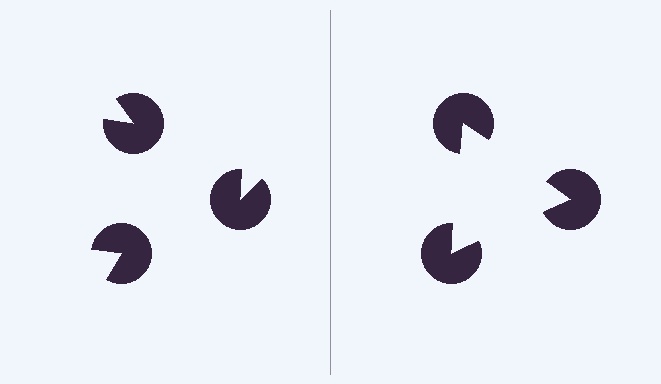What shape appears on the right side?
An illusory triangle.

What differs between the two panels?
The pac-man discs are positioned identically on both sides; only the wedge orientations differ. On the right they align to a triangle; on the left they are misaligned.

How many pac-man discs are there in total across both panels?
6 — 3 on each side.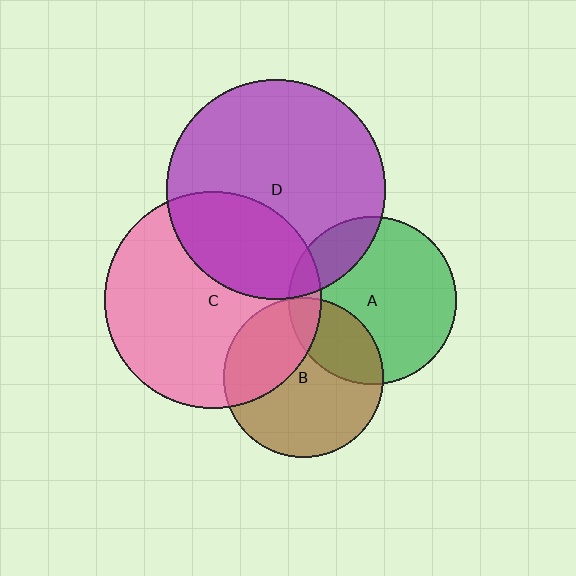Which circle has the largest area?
Circle D (purple).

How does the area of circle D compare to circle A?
Approximately 1.7 times.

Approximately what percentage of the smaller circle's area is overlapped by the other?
Approximately 25%.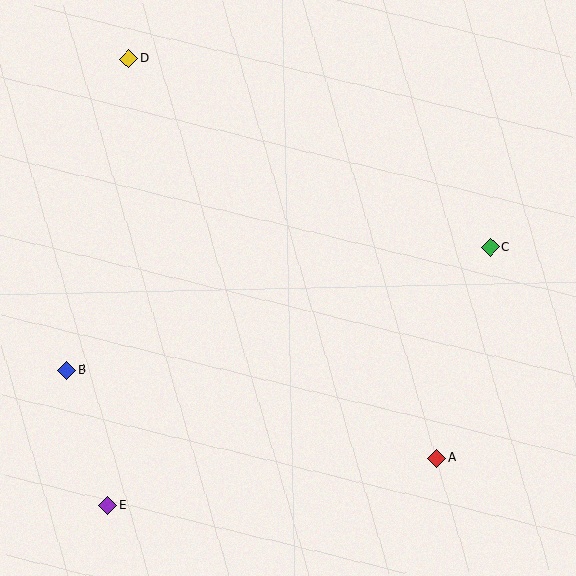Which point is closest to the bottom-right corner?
Point A is closest to the bottom-right corner.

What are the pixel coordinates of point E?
Point E is at (108, 505).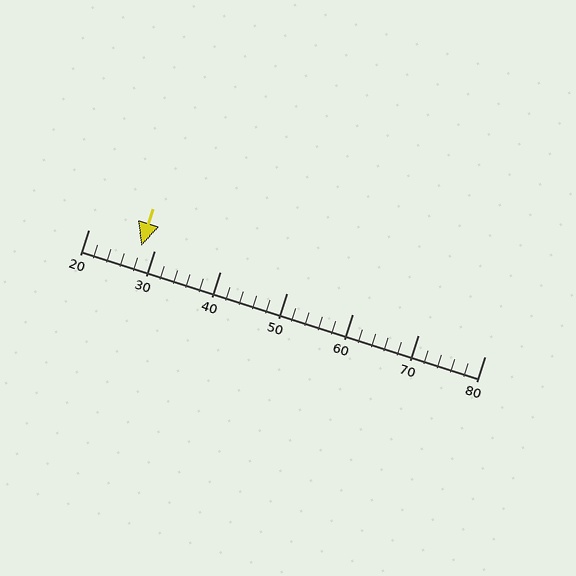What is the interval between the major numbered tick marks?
The major tick marks are spaced 10 units apart.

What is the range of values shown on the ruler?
The ruler shows values from 20 to 80.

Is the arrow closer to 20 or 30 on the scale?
The arrow is closer to 30.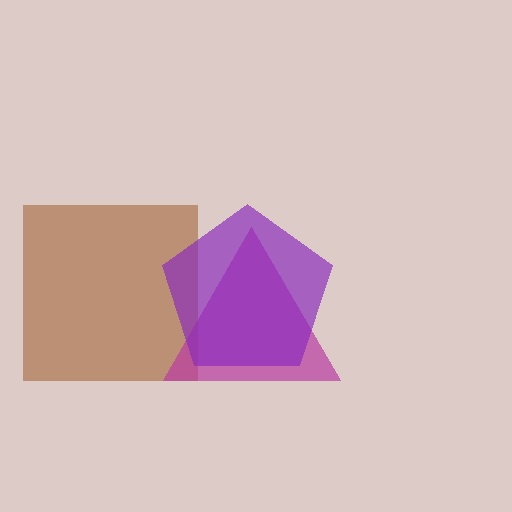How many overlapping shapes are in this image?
There are 3 overlapping shapes in the image.